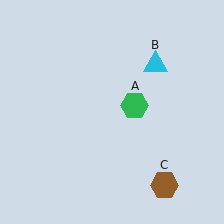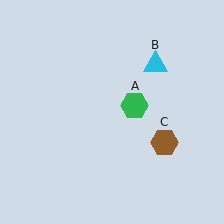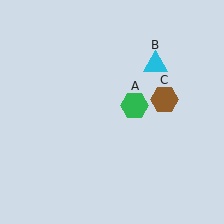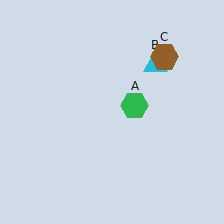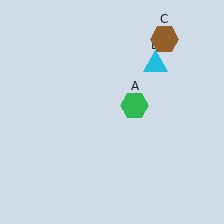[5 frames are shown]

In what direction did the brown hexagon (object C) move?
The brown hexagon (object C) moved up.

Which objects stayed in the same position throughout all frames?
Green hexagon (object A) and cyan triangle (object B) remained stationary.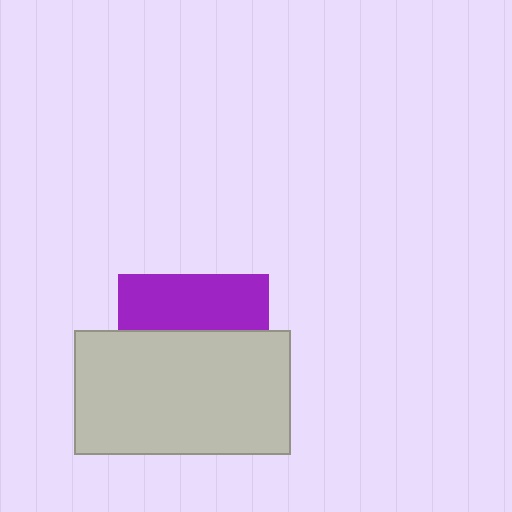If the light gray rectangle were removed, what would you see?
You would see the complete purple square.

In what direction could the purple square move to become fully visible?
The purple square could move up. That would shift it out from behind the light gray rectangle entirely.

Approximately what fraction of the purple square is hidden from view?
Roughly 63% of the purple square is hidden behind the light gray rectangle.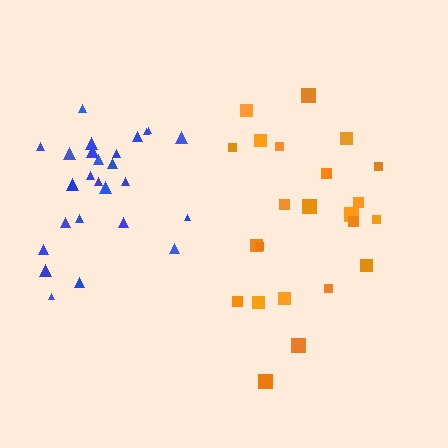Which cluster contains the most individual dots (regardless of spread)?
Blue (26).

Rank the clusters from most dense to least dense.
blue, orange.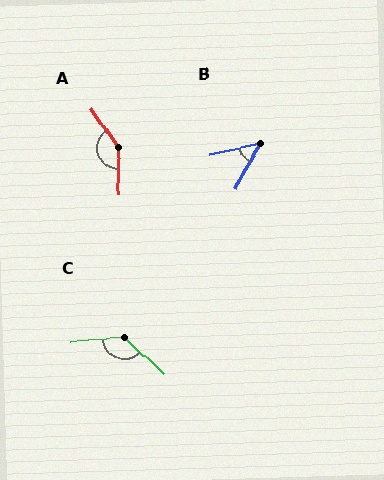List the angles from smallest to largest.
B (48°), C (132°), A (144°).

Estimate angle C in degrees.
Approximately 132 degrees.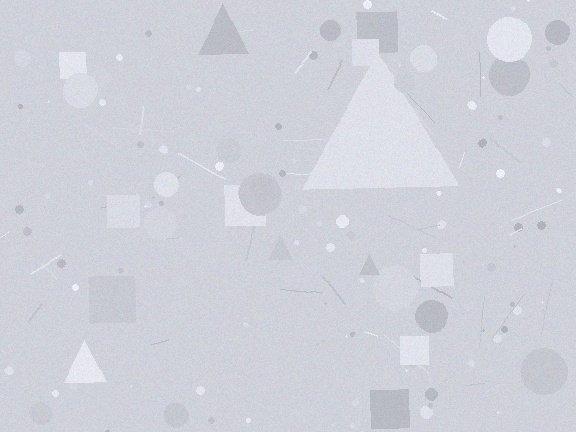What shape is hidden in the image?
A triangle is hidden in the image.